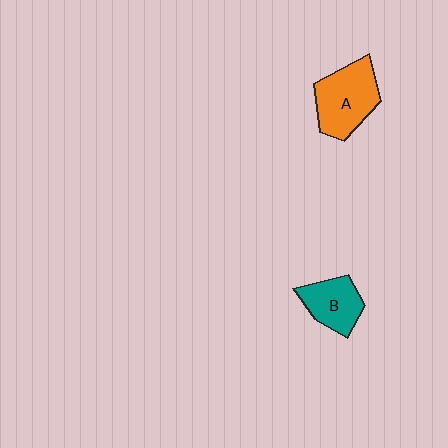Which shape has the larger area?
Shape A (orange).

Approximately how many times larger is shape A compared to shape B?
Approximately 1.4 times.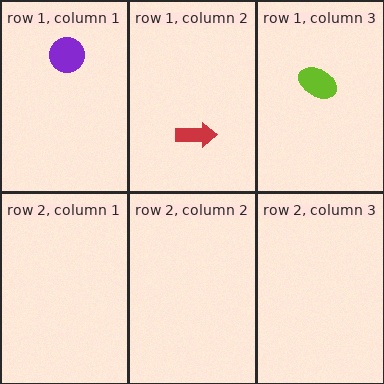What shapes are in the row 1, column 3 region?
The lime ellipse.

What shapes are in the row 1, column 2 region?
The red arrow.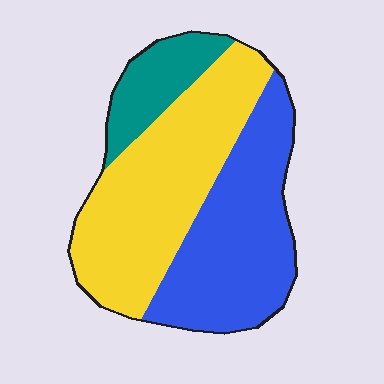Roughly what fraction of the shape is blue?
Blue takes up about two fifths (2/5) of the shape.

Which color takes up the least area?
Teal, at roughly 15%.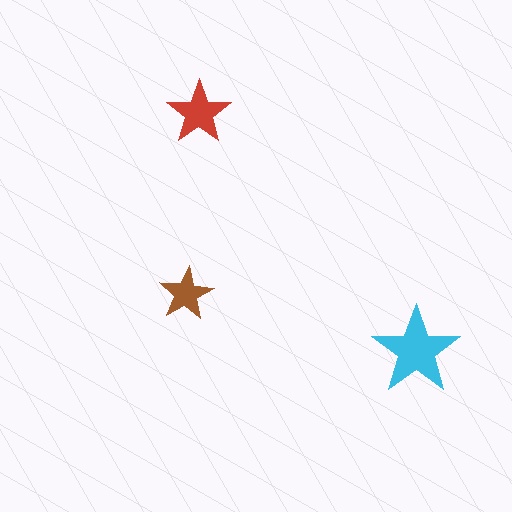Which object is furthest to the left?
The brown star is leftmost.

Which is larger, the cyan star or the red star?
The cyan one.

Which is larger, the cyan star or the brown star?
The cyan one.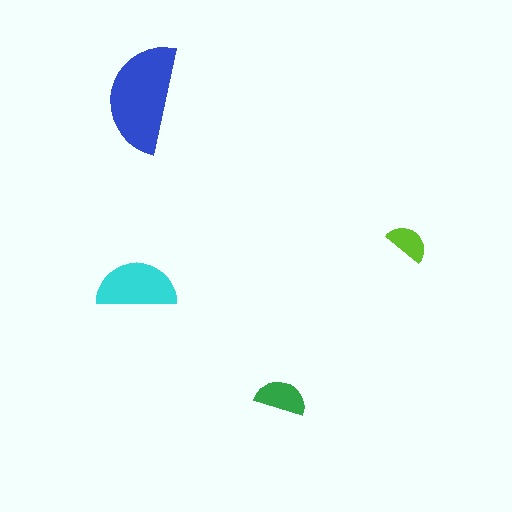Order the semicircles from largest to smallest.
the blue one, the cyan one, the green one, the lime one.